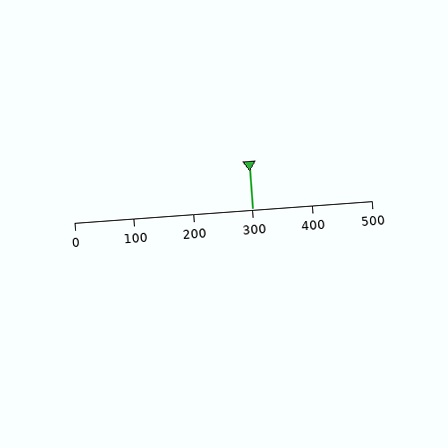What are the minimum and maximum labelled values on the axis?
The axis runs from 0 to 500.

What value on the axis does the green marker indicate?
The marker indicates approximately 300.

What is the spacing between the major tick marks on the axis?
The major ticks are spaced 100 apart.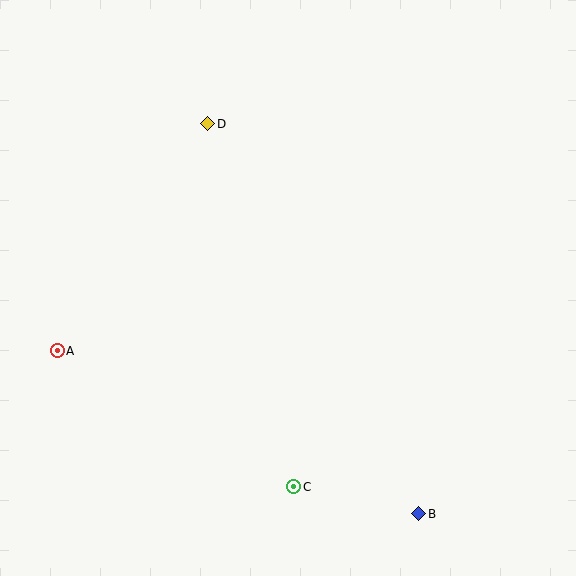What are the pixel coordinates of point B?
Point B is at (419, 514).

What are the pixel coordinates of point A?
Point A is at (57, 351).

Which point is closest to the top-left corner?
Point D is closest to the top-left corner.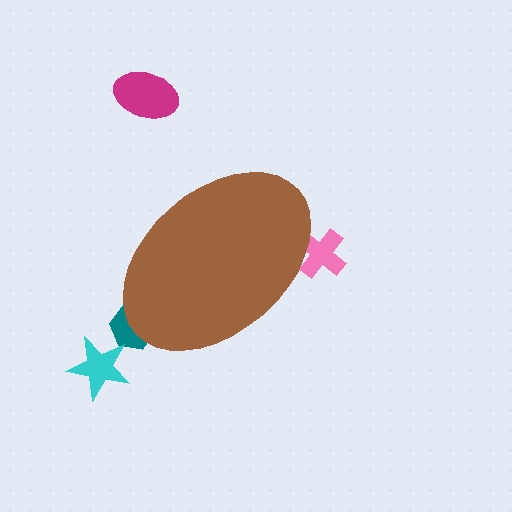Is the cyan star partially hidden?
No, the cyan star is fully visible.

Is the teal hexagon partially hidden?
Yes, the teal hexagon is partially hidden behind the brown ellipse.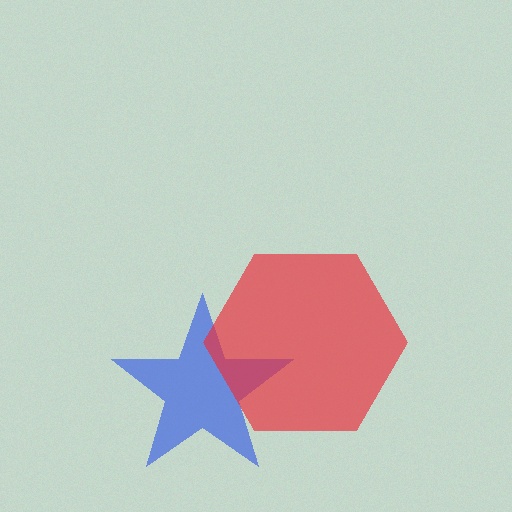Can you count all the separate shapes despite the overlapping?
Yes, there are 2 separate shapes.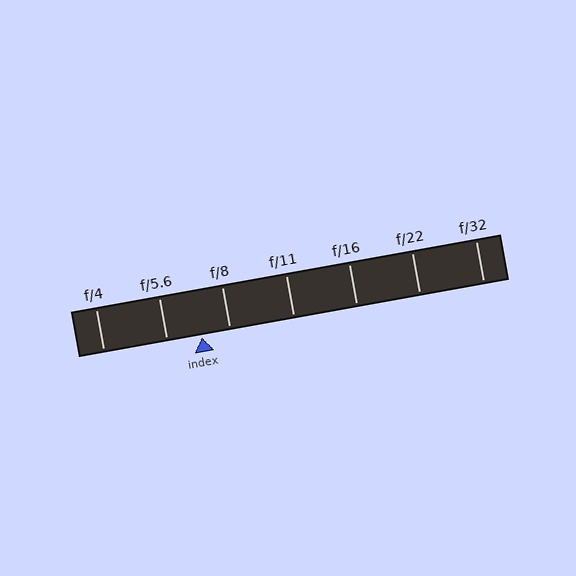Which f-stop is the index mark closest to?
The index mark is closest to f/8.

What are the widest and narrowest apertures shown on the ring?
The widest aperture shown is f/4 and the narrowest is f/32.